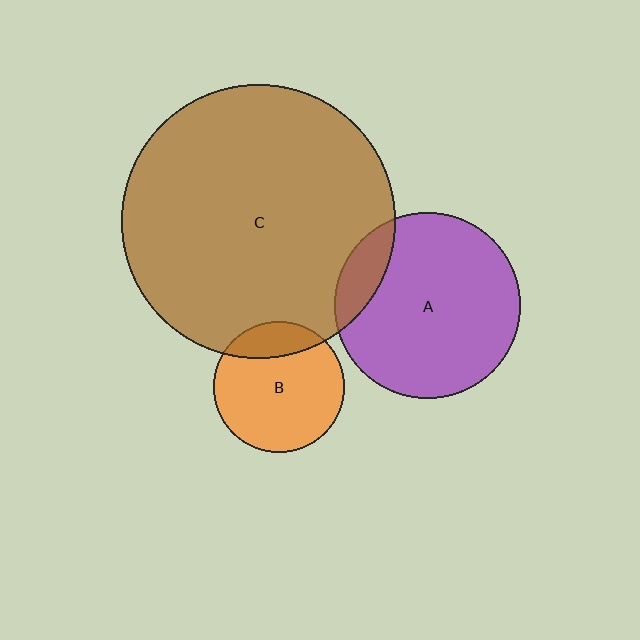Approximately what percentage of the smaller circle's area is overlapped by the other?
Approximately 20%.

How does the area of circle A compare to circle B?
Approximately 2.0 times.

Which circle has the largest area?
Circle C (brown).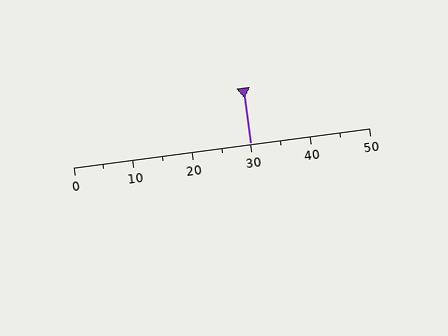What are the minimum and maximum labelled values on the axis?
The axis runs from 0 to 50.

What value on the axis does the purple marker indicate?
The marker indicates approximately 30.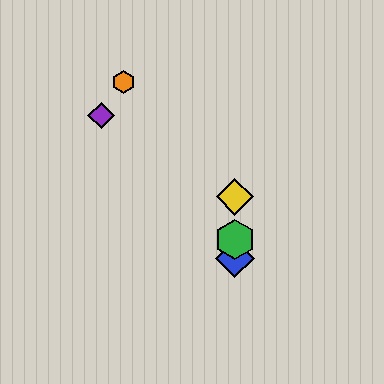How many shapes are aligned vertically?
4 shapes (the red diamond, the blue diamond, the green hexagon, the yellow diamond) are aligned vertically.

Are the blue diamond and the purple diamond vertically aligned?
No, the blue diamond is at x≈235 and the purple diamond is at x≈101.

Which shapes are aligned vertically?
The red diamond, the blue diamond, the green hexagon, the yellow diamond are aligned vertically.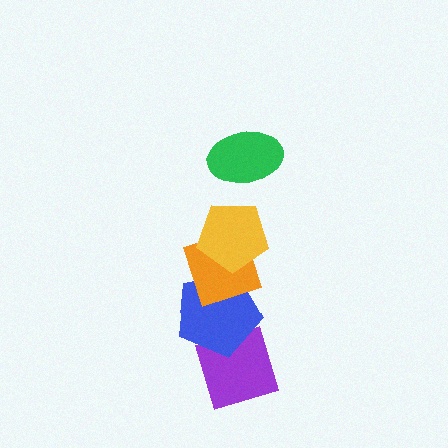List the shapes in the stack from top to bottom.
From top to bottom: the green ellipse, the yellow pentagon, the orange diamond, the blue pentagon, the purple diamond.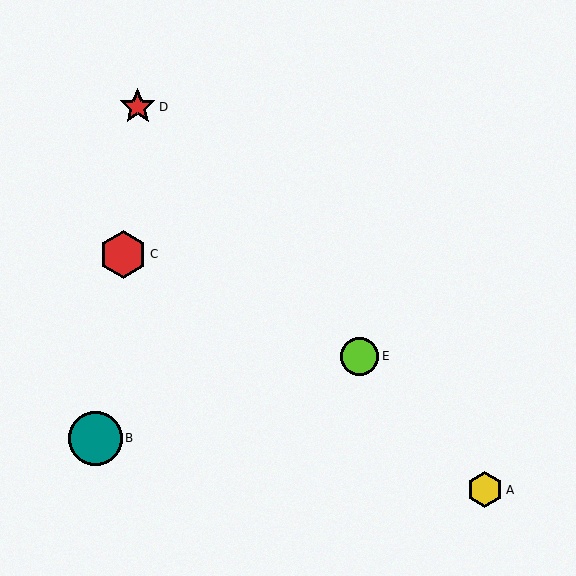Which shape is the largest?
The teal circle (labeled B) is the largest.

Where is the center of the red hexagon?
The center of the red hexagon is at (123, 254).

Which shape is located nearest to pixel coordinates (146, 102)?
The red star (labeled D) at (138, 107) is nearest to that location.